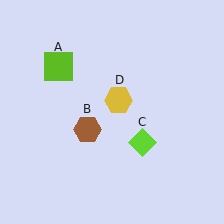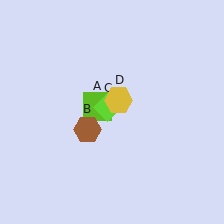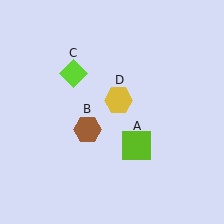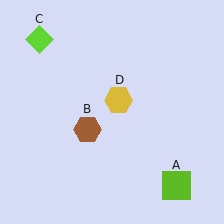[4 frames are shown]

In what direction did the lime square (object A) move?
The lime square (object A) moved down and to the right.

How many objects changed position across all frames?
2 objects changed position: lime square (object A), lime diamond (object C).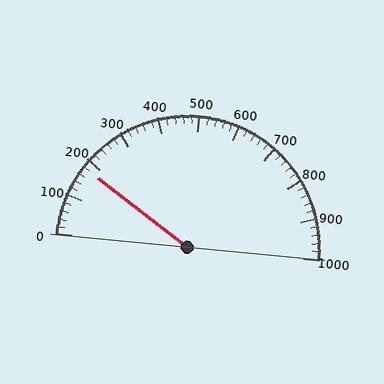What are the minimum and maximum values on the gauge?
The gauge ranges from 0 to 1000.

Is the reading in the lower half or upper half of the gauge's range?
The reading is in the lower half of the range (0 to 1000).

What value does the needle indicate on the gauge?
The needle indicates approximately 180.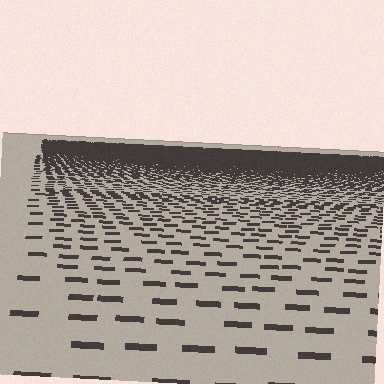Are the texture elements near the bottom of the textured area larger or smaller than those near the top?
Larger. Near the bottom, elements are closer to the viewer and appear at a bigger on-screen size.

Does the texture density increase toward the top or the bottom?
Density increases toward the top.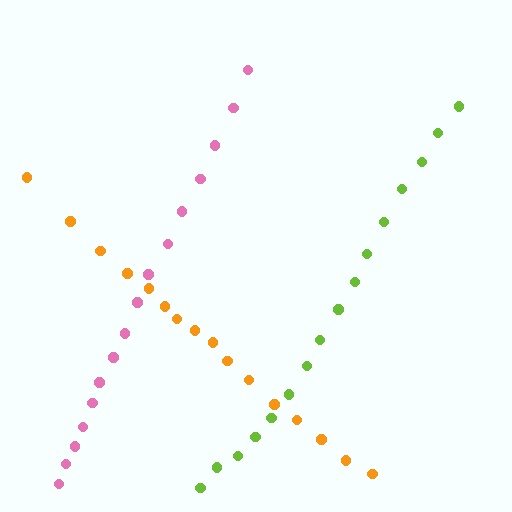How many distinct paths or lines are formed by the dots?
There are 3 distinct paths.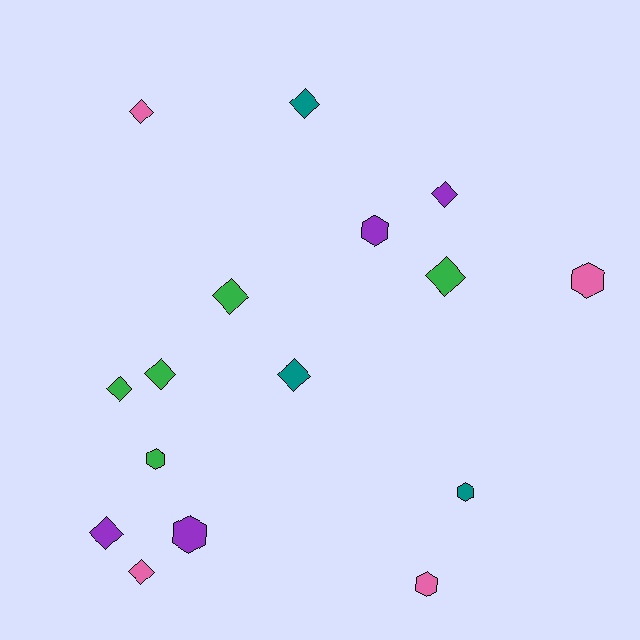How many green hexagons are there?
There is 1 green hexagon.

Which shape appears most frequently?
Diamond, with 10 objects.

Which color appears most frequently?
Green, with 5 objects.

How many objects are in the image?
There are 16 objects.